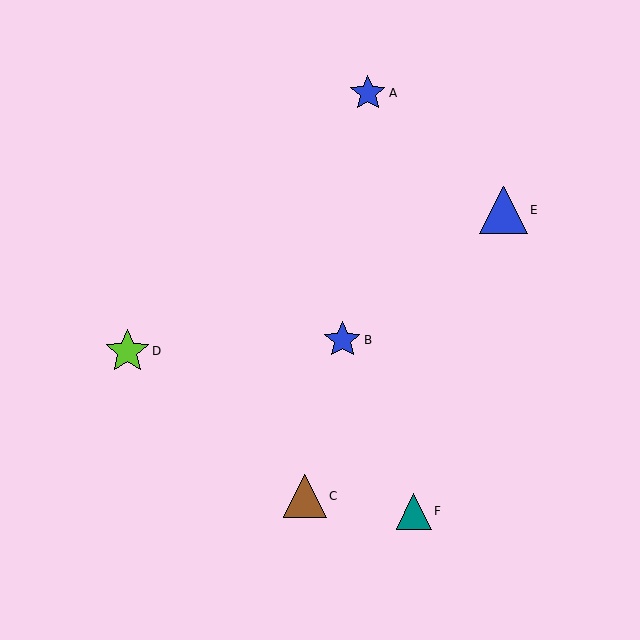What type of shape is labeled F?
Shape F is a teal triangle.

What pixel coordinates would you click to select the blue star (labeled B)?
Click at (342, 340) to select the blue star B.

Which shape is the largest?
The blue triangle (labeled E) is the largest.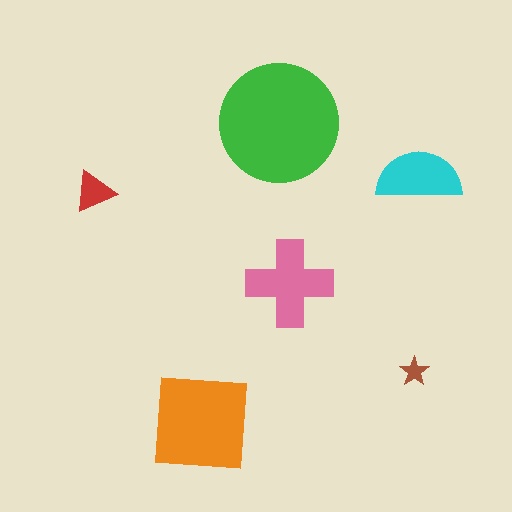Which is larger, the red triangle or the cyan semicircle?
The cyan semicircle.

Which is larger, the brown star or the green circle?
The green circle.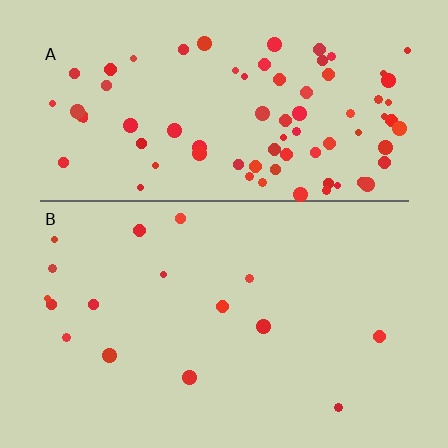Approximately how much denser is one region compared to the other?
Approximately 4.9× — region A over region B.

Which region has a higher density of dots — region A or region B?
A (the top).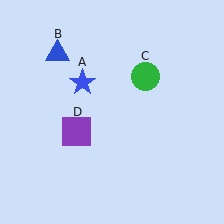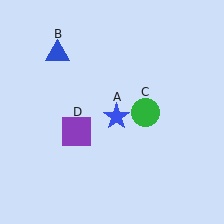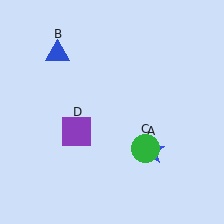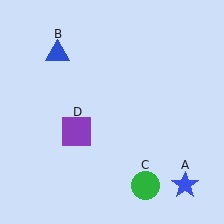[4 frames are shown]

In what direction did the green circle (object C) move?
The green circle (object C) moved down.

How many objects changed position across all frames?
2 objects changed position: blue star (object A), green circle (object C).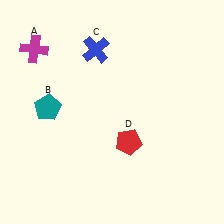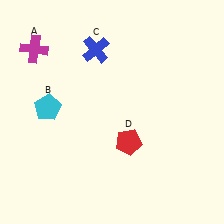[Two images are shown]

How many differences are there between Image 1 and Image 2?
There is 1 difference between the two images.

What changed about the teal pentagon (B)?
In Image 1, B is teal. In Image 2, it changed to cyan.